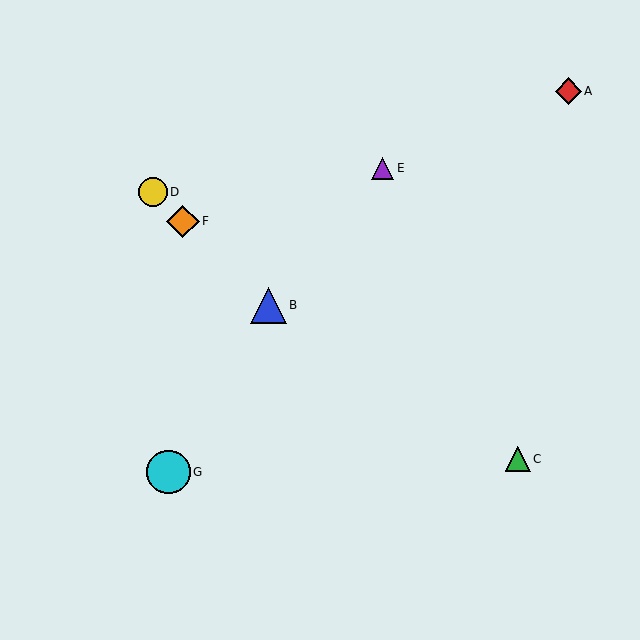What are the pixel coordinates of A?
Object A is at (568, 91).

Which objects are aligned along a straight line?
Objects B, D, F are aligned along a straight line.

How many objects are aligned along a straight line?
3 objects (B, D, F) are aligned along a straight line.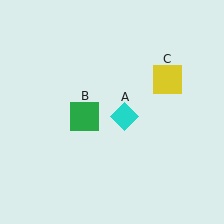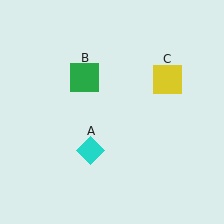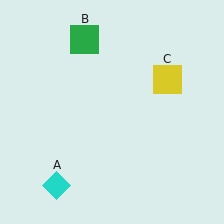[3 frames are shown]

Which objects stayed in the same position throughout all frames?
Yellow square (object C) remained stationary.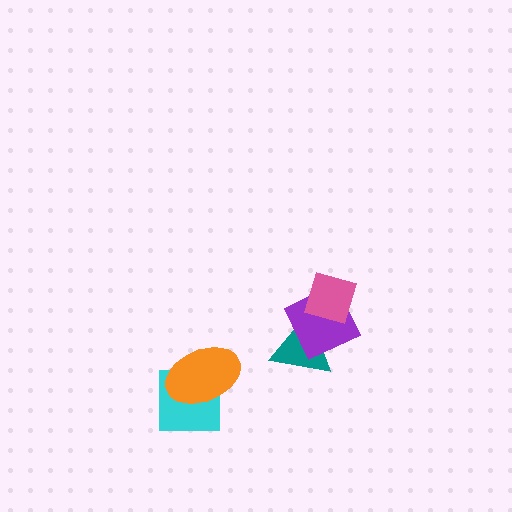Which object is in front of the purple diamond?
The pink diamond is in front of the purple diamond.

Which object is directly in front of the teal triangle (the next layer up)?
The purple diamond is directly in front of the teal triangle.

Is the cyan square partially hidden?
Yes, it is partially covered by another shape.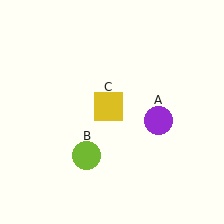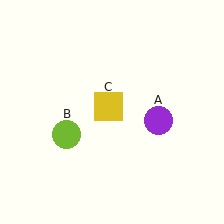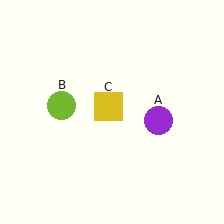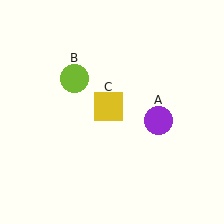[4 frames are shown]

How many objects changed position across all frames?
1 object changed position: lime circle (object B).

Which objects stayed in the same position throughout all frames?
Purple circle (object A) and yellow square (object C) remained stationary.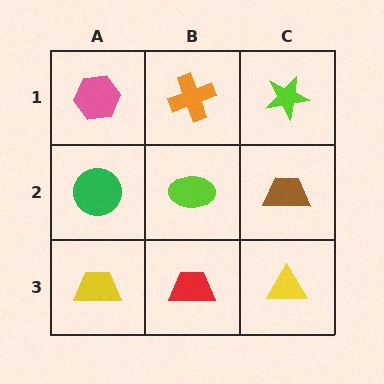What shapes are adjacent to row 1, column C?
A brown trapezoid (row 2, column C), an orange cross (row 1, column B).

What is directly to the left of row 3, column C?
A red trapezoid.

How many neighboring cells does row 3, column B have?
3.